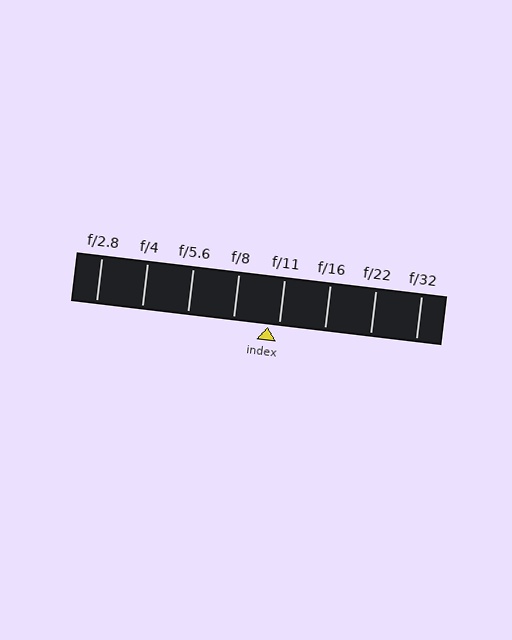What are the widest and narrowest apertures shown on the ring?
The widest aperture shown is f/2.8 and the narrowest is f/32.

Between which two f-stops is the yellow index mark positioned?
The index mark is between f/8 and f/11.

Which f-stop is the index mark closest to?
The index mark is closest to f/11.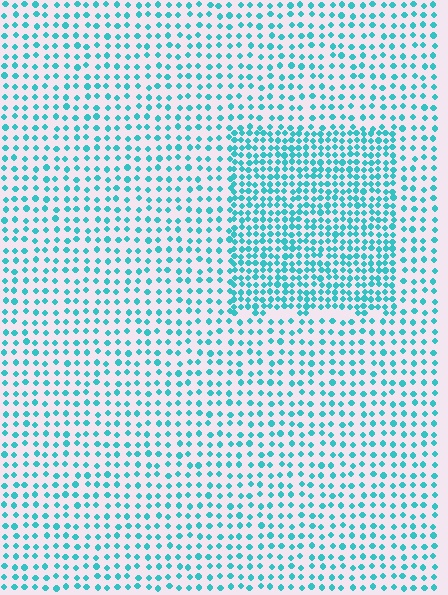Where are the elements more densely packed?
The elements are more densely packed inside the rectangle boundary.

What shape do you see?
I see a rectangle.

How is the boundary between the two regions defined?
The boundary is defined by a change in element density (approximately 2.0x ratio). All elements are the same color, size, and shape.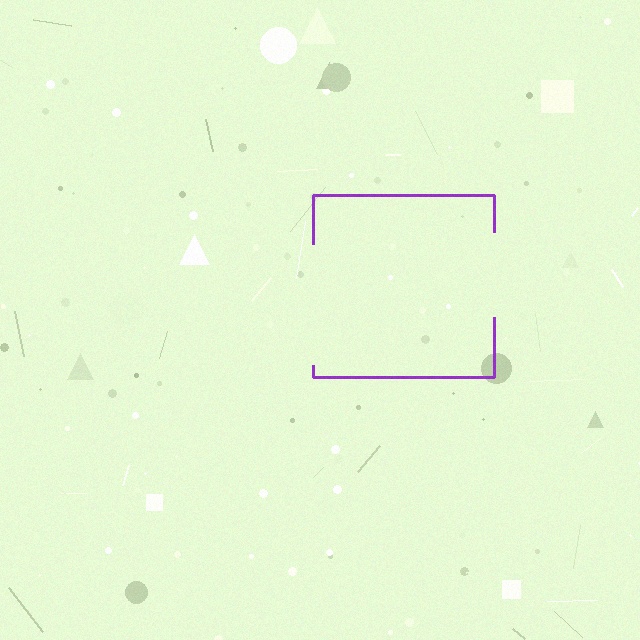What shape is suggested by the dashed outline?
The dashed outline suggests a square.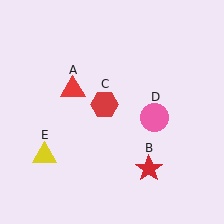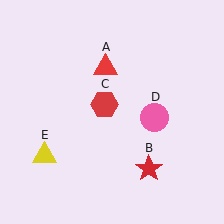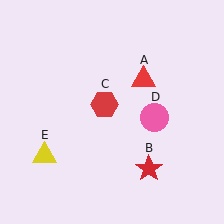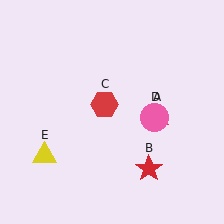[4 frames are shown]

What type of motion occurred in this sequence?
The red triangle (object A) rotated clockwise around the center of the scene.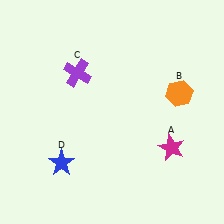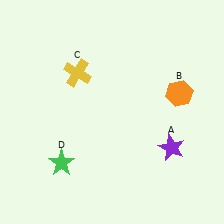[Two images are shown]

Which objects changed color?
A changed from magenta to purple. C changed from purple to yellow. D changed from blue to green.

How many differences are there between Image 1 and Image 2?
There are 3 differences between the two images.